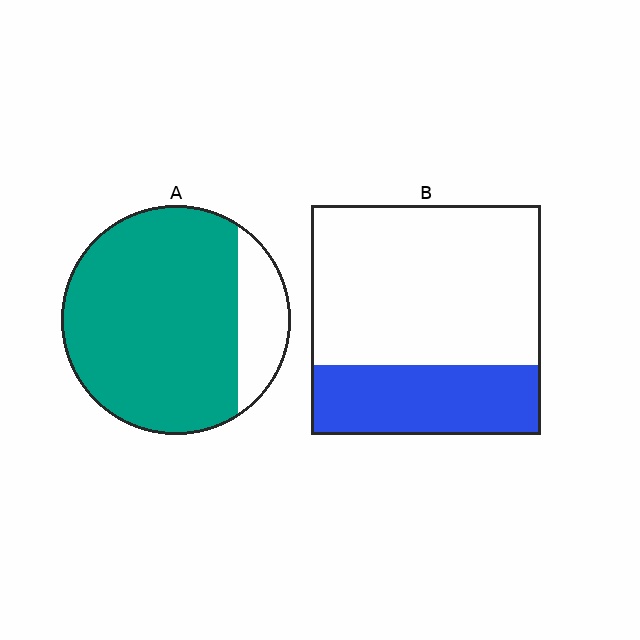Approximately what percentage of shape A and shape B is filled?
A is approximately 85% and B is approximately 30%.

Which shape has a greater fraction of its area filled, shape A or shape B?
Shape A.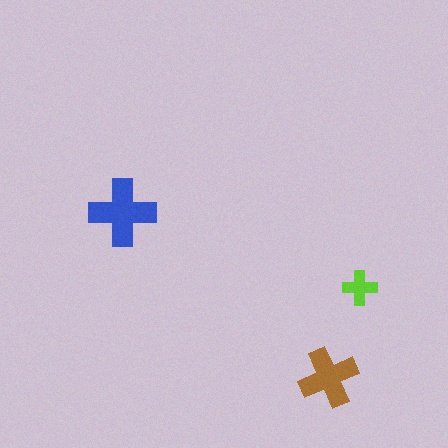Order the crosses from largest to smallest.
the blue one, the brown one, the lime one.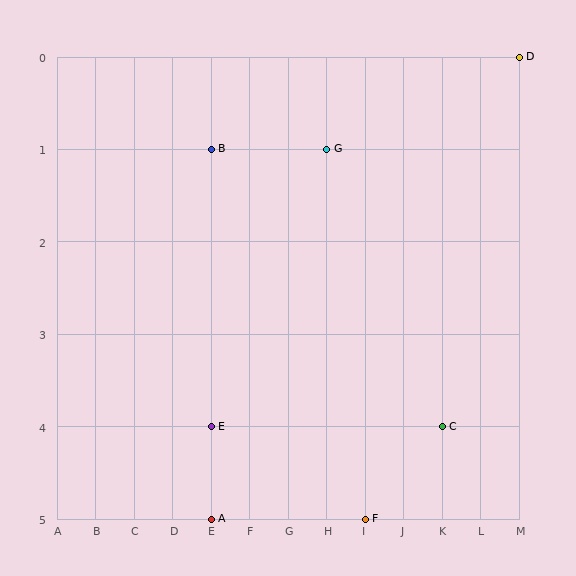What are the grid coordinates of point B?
Point B is at grid coordinates (E, 1).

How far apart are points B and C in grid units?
Points B and C are 6 columns and 3 rows apart (about 6.7 grid units diagonally).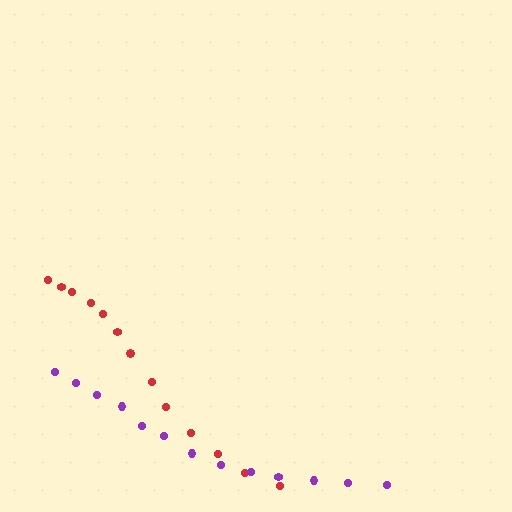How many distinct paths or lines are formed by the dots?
There are 2 distinct paths.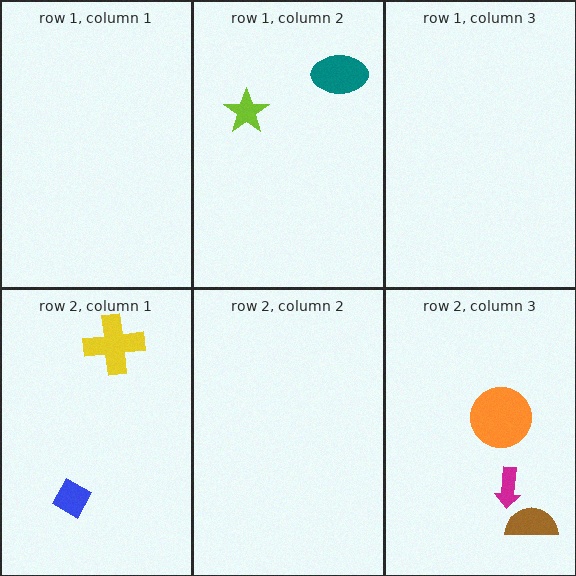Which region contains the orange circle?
The row 2, column 3 region.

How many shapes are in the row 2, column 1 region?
2.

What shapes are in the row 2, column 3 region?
The brown semicircle, the orange circle, the magenta arrow.